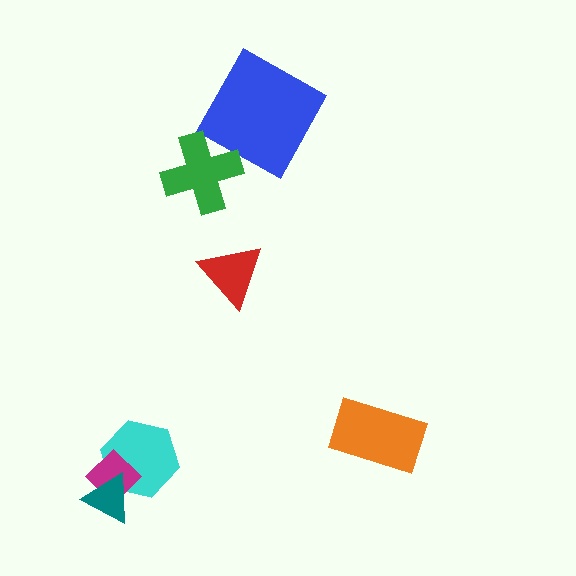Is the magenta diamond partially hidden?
Yes, it is partially covered by another shape.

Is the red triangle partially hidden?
No, no other shape covers it.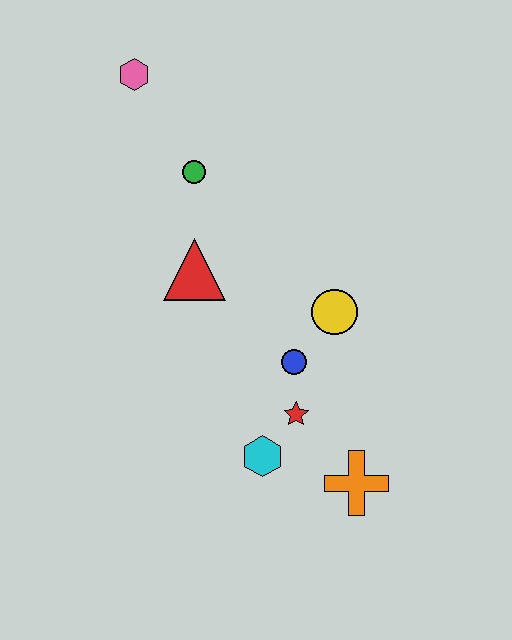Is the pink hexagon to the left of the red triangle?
Yes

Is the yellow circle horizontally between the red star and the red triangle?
No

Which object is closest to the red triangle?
The green circle is closest to the red triangle.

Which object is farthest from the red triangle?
The orange cross is farthest from the red triangle.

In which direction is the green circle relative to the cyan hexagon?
The green circle is above the cyan hexagon.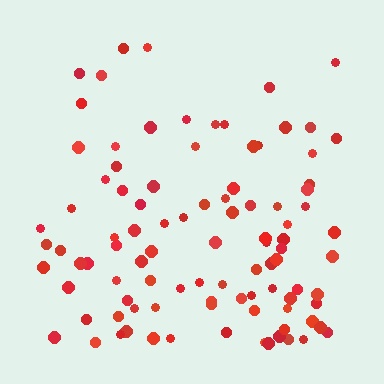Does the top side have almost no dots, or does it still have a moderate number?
Still a moderate number, just noticeably fewer than the bottom.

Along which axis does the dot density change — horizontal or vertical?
Vertical.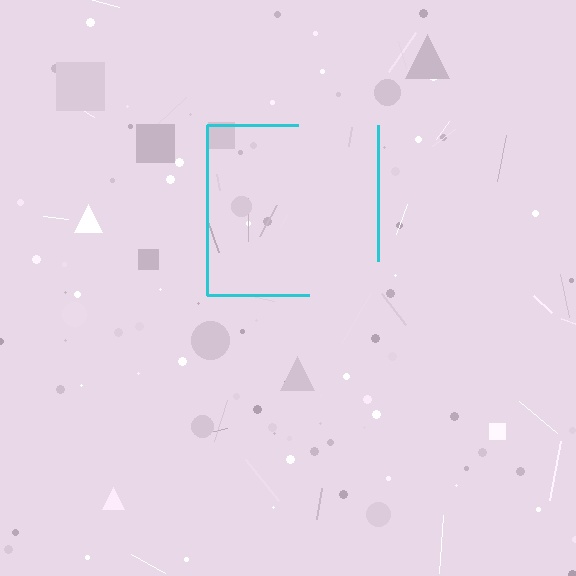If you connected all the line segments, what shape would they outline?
They would outline a square.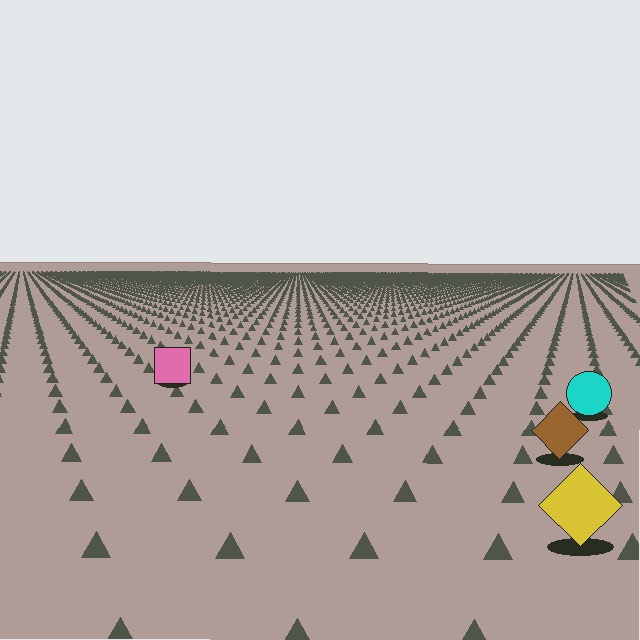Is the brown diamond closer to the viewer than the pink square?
Yes. The brown diamond is closer — you can tell from the texture gradient: the ground texture is coarser near it.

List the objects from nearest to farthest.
From nearest to farthest: the yellow diamond, the brown diamond, the cyan circle, the pink square.